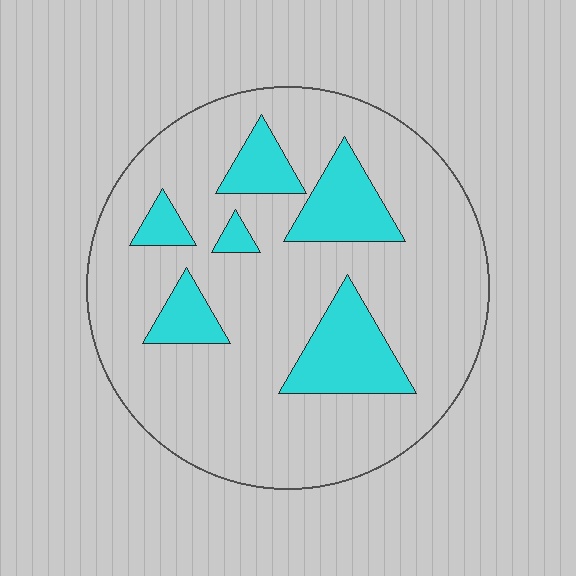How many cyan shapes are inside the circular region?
6.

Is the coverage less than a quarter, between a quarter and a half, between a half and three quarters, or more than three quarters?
Less than a quarter.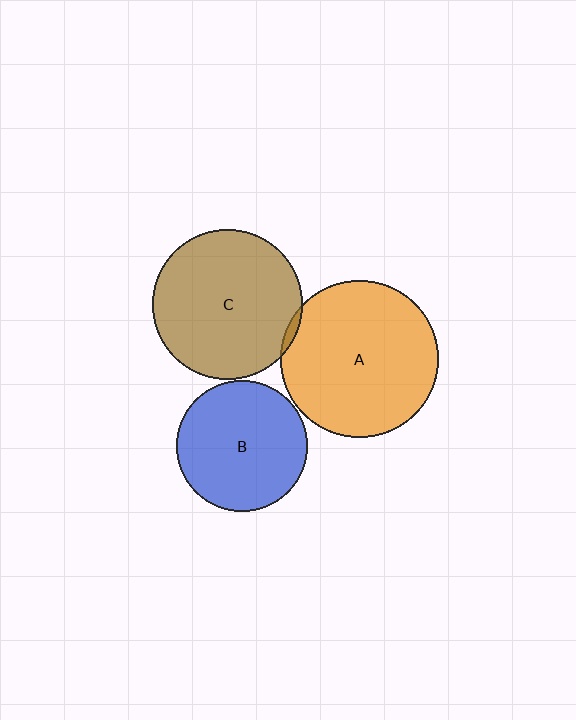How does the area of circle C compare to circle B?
Approximately 1.3 times.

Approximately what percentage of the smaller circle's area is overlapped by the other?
Approximately 5%.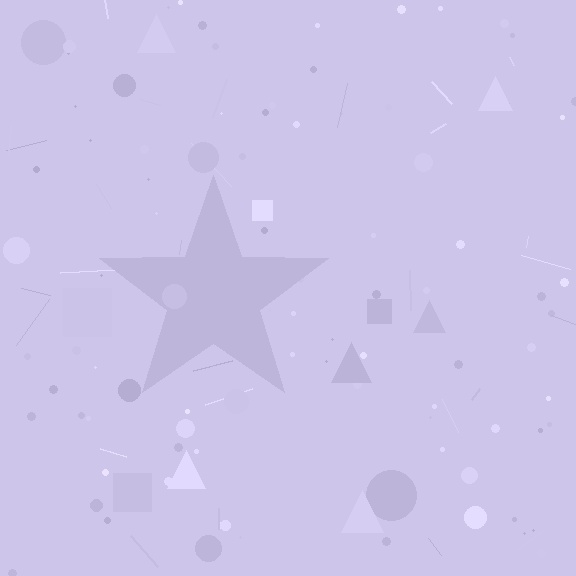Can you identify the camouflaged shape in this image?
The camouflaged shape is a star.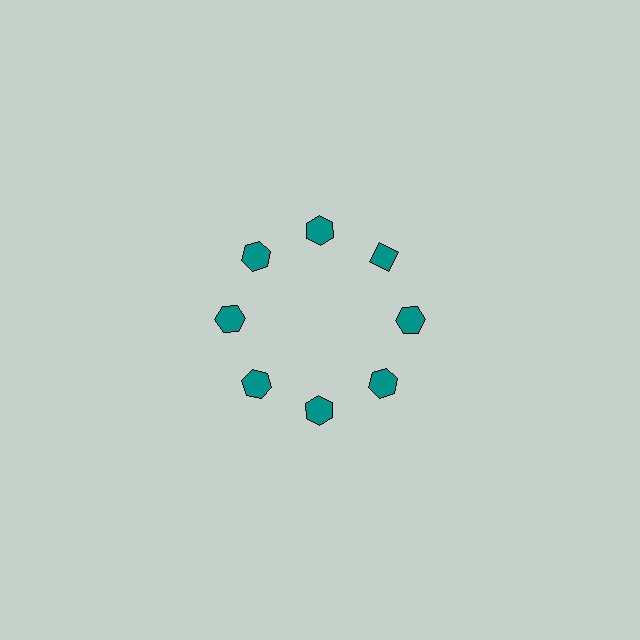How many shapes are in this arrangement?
There are 8 shapes arranged in a ring pattern.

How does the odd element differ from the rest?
It has a different shape: diamond instead of hexagon.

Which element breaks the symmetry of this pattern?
The teal diamond at roughly the 2 o'clock position breaks the symmetry. All other shapes are teal hexagons.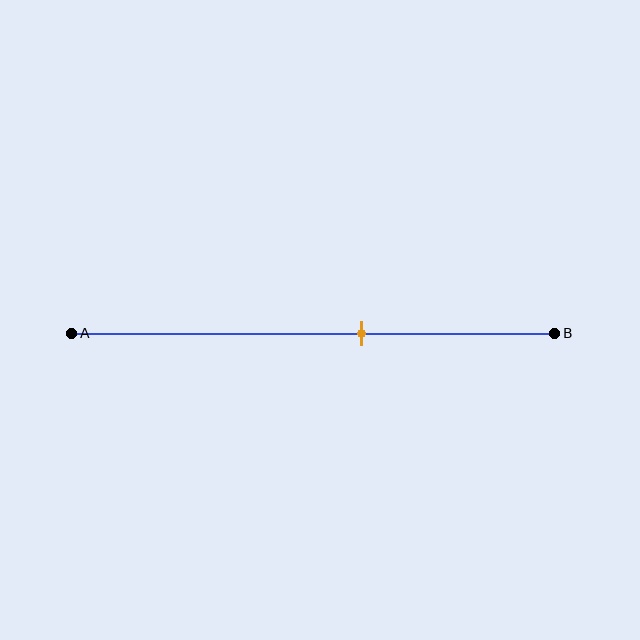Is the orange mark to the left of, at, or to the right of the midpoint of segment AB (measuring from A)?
The orange mark is to the right of the midpoint of segment AB.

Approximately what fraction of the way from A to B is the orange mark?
The orange mark is approximately 60% of the way from A to B.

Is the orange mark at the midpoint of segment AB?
No, the mark is at about 60% from A, not at the 50% midpoint.